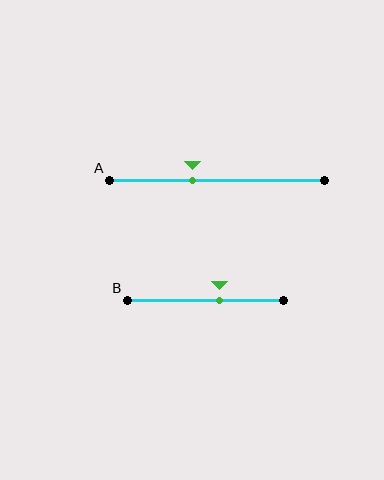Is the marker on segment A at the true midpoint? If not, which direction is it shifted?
No, the marker on segment A is shifted to the left by about 11% of the segment length.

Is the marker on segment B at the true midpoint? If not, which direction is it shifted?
No, the marker on segment B is shifted to the right by about 9% of the segment length.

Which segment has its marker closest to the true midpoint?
Segment B has its marker closest to the true midpoint.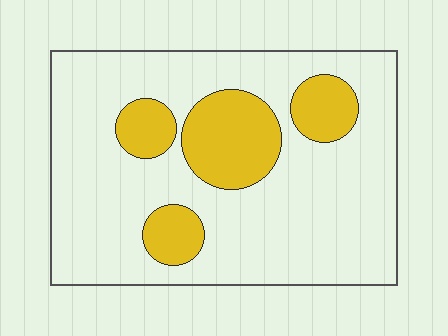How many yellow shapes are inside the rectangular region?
4.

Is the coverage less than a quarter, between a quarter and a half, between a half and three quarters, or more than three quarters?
Less than a quarter.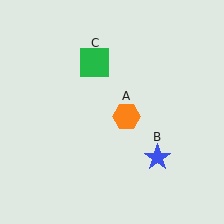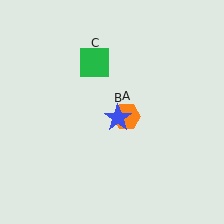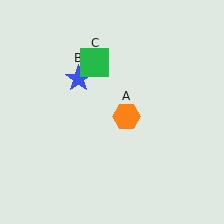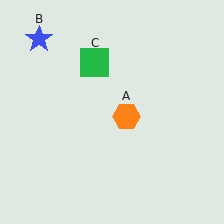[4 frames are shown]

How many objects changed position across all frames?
1 object changed position: blue star (object B).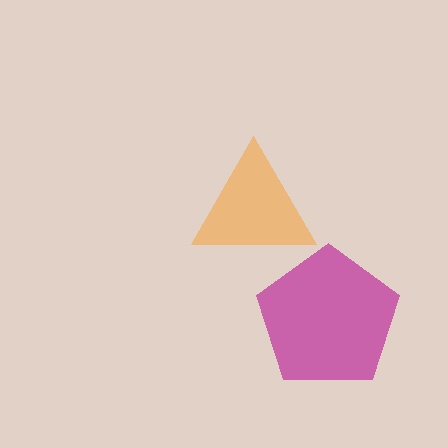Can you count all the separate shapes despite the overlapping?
Yes, there are 2 separate shapes.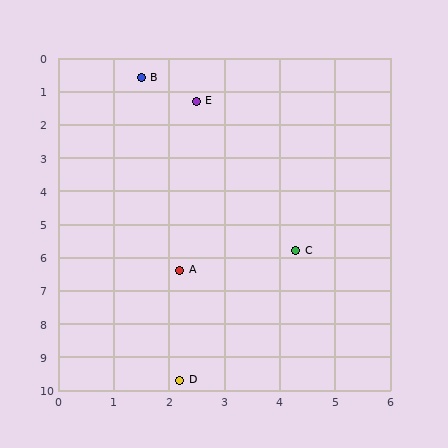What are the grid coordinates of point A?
Point A is at approximately (2.2, 6.4).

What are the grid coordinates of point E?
Point E is at approximately (2.5, 1.3).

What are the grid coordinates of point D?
Point D is at approximately (2.2, 9.7).